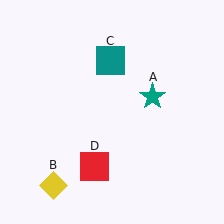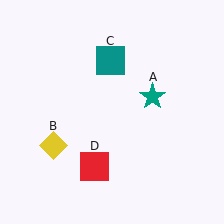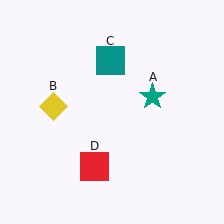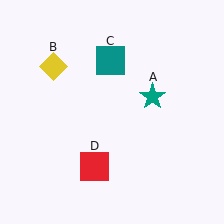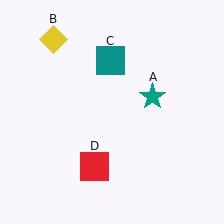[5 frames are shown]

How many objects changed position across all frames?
1 object changed position: yellow diamond (object B).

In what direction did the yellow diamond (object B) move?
The yellow diamond (object B) moved up.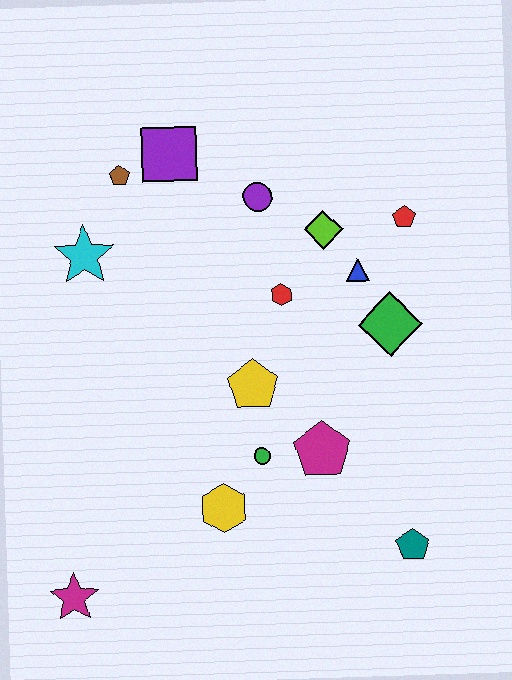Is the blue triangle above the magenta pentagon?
Yes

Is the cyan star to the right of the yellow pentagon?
No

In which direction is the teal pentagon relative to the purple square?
The teal pentagon is below the purple square.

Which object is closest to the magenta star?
The yellow hexagon is closest to the magenta star.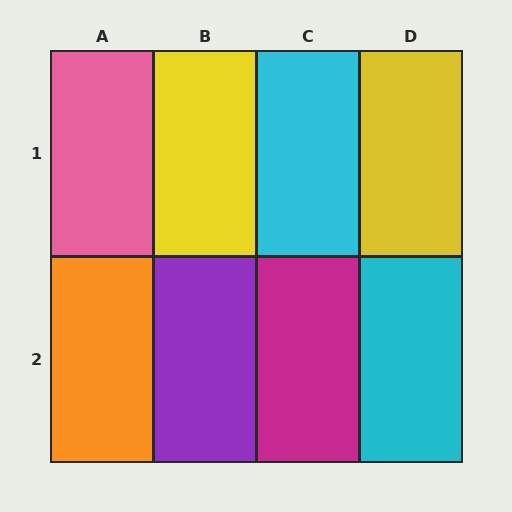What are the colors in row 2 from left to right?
Orange, purple, magenta, cyan.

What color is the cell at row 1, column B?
Yellow.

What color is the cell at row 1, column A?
Pink.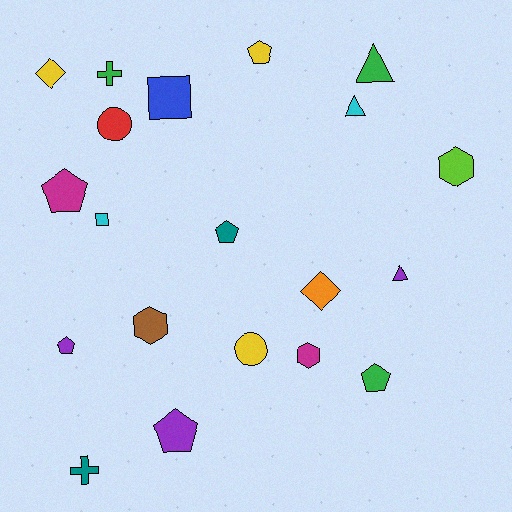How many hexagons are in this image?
There are 3 hexagons.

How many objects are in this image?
There are 20 objects.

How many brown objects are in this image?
There is 1 brown object.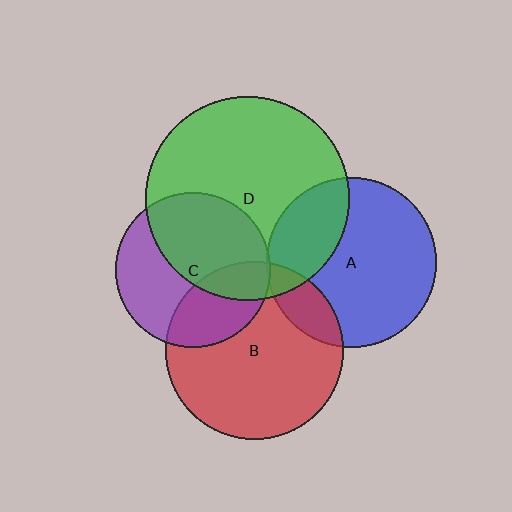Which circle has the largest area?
Circle D (green).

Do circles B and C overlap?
Yes.